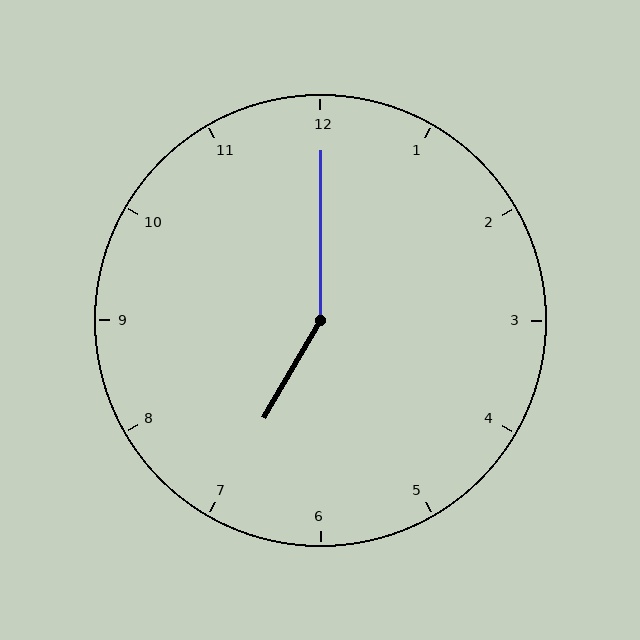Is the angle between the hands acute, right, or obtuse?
It is obtuse.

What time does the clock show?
7:00.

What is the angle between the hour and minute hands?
Approximately 150 degrees.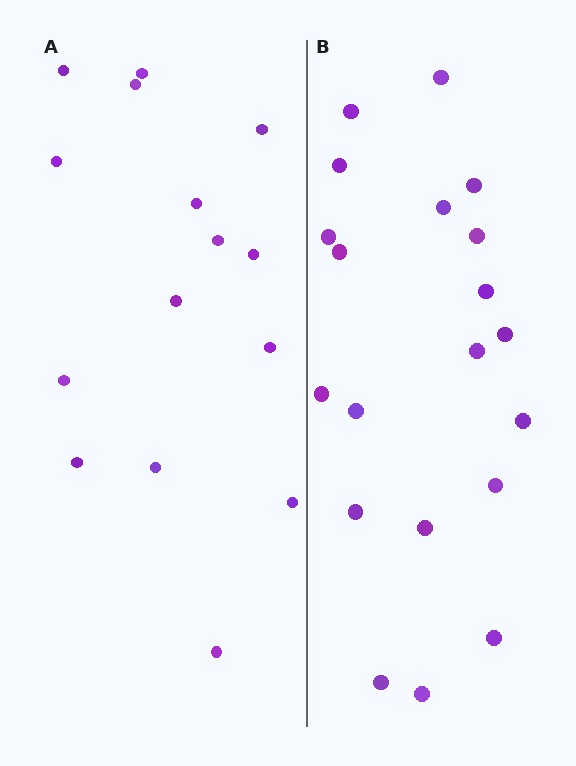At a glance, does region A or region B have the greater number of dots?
Region B (the right region) has more dots.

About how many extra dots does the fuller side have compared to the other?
Region B has about 5 more dots than region A.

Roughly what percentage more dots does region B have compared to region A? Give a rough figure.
About 35% more.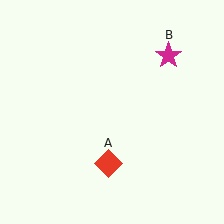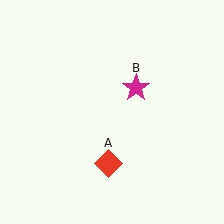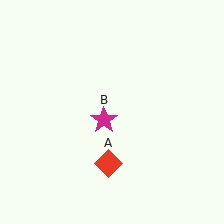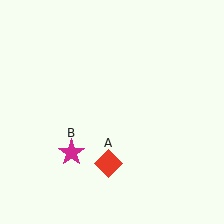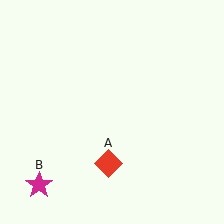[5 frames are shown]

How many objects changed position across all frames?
1 object changed position: magenta star (object B).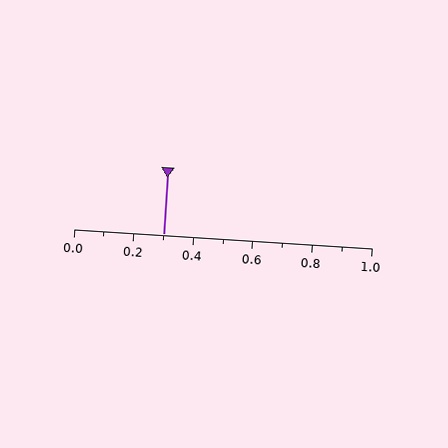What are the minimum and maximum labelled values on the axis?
The axis runs from 0.0 to 1.0.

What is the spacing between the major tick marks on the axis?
The major ticks are spaced 0.2 apart.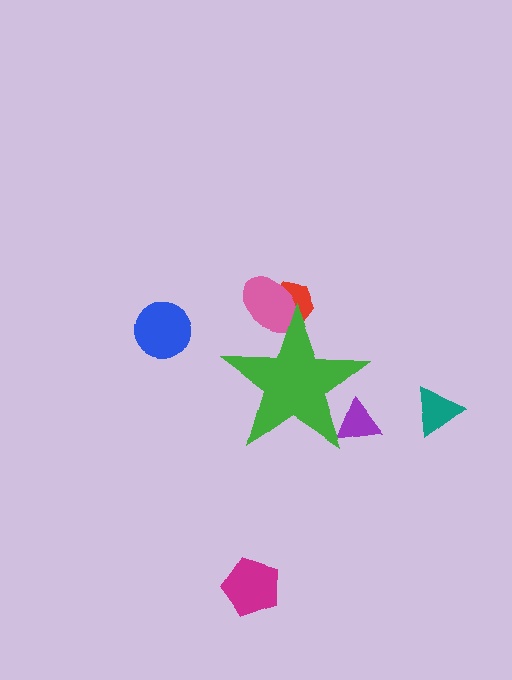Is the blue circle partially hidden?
No, the blue circle is fully visible.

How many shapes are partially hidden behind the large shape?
3 shapes are partially hidden.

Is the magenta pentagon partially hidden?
No, the magenta pentagon is fully visible.